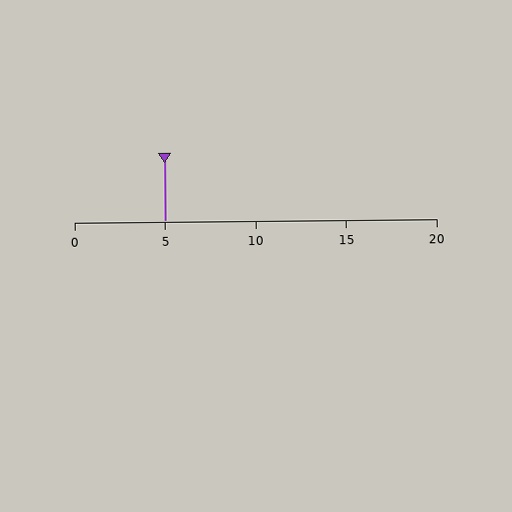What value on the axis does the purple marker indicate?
The marker indicates approximately 5.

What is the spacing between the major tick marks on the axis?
The major ticks are spaced 5 apart.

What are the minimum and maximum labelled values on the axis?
The axis runs from 0 to 20.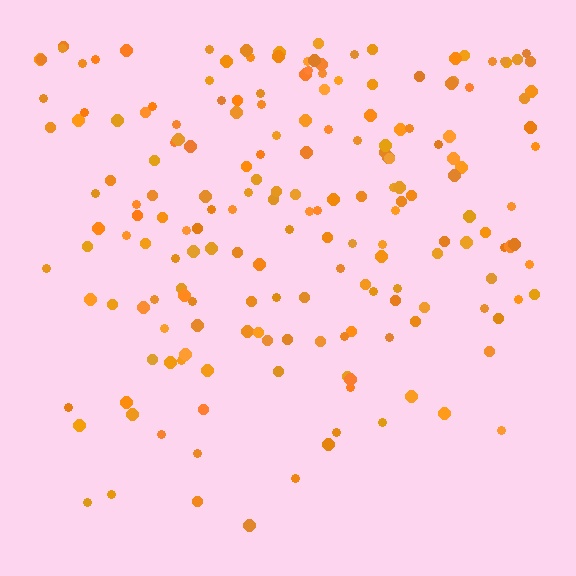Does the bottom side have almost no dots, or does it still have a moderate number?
Still a moderate number, just noticeably fewer than the top.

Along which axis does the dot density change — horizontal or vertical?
Vertical.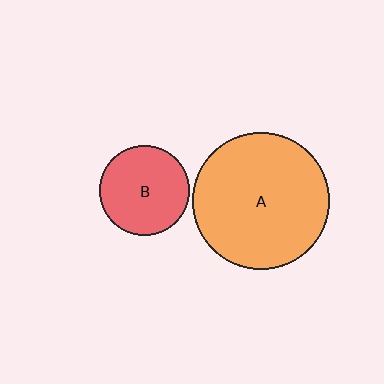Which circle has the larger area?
Circle A (orange).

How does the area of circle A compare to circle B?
Approximately 2.3 times.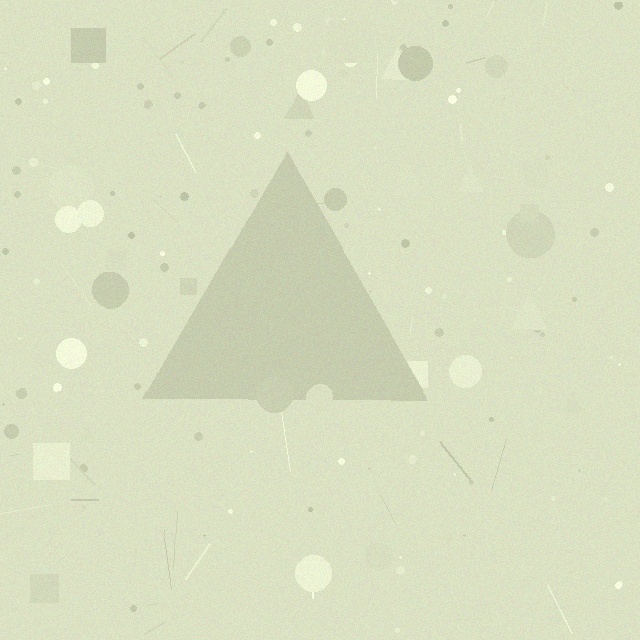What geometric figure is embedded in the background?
A triangle is embedded in the background.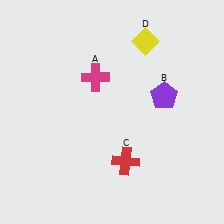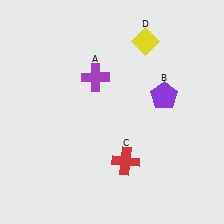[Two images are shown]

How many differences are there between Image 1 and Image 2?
There is 1 difference between the two images.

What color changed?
The cross (A) changed from magenta in Image 1 to purple in Image 2.